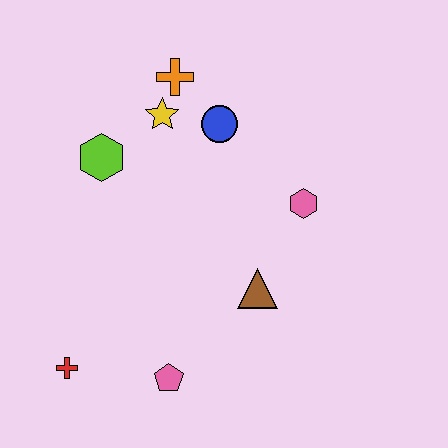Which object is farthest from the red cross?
The orange cross is farthest from the red cross.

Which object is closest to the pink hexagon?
The brown triangle is closest to the pink hexagon.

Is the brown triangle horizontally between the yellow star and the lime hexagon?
No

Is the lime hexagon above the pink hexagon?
Yes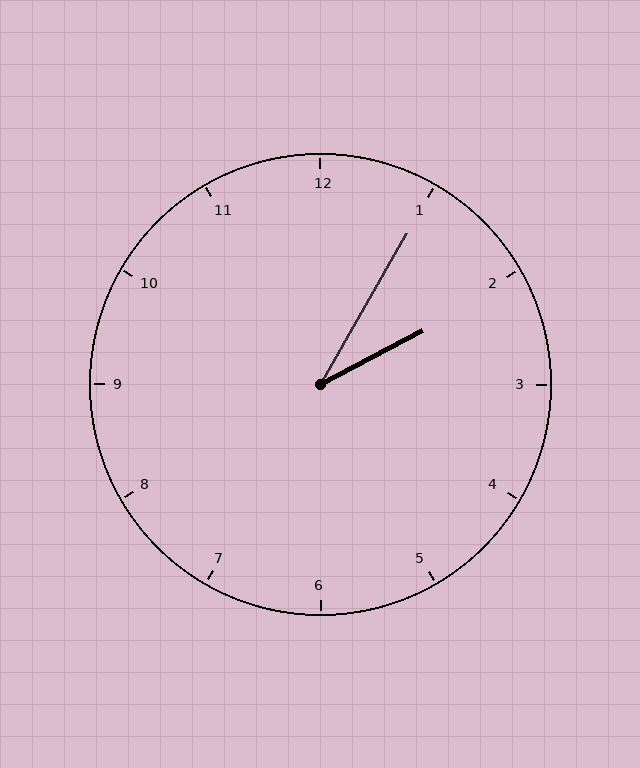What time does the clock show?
2:05.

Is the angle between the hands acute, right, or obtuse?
It is acute.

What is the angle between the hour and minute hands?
Approximately 32 degrees.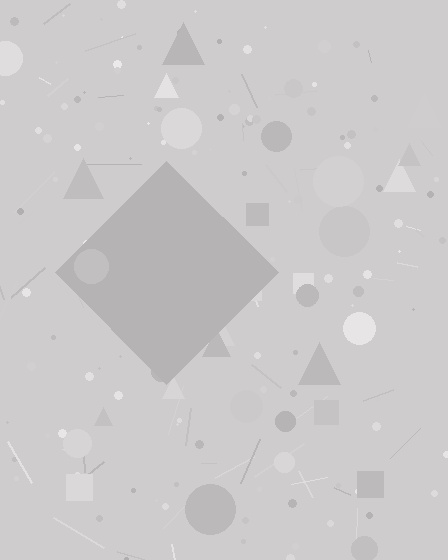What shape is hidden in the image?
A diamond is hidden in the image.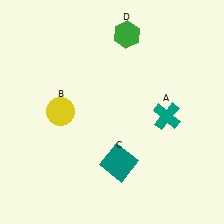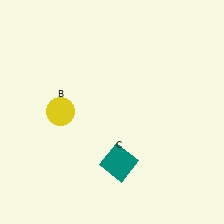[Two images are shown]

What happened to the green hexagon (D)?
The green hexagon (D) was removed in Image 2. It was in the top-right area of Image 1.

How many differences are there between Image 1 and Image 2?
There are 2 differences between the two images.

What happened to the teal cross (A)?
The teal cross (A) was removed in Image 2. It was in the bottom-right area of Image 1.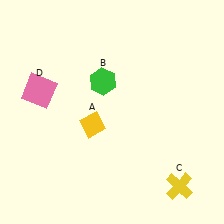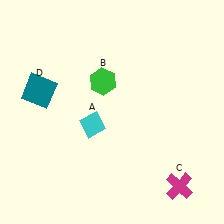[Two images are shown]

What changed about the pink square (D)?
In Image 1, D is pink. In Image 2, it changed to teal.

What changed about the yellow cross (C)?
In Image 1, C is yellow. In Image 2, it changed to magenta.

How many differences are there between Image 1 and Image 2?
There are 3 differences between the two images.